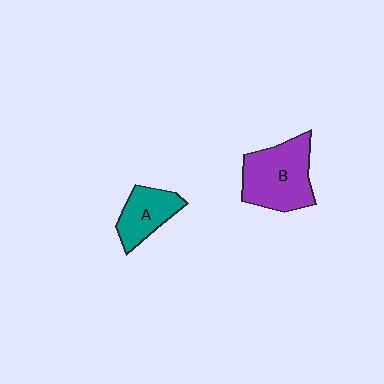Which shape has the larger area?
Shape B (purple).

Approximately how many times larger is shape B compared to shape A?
Approximately 1.7 times.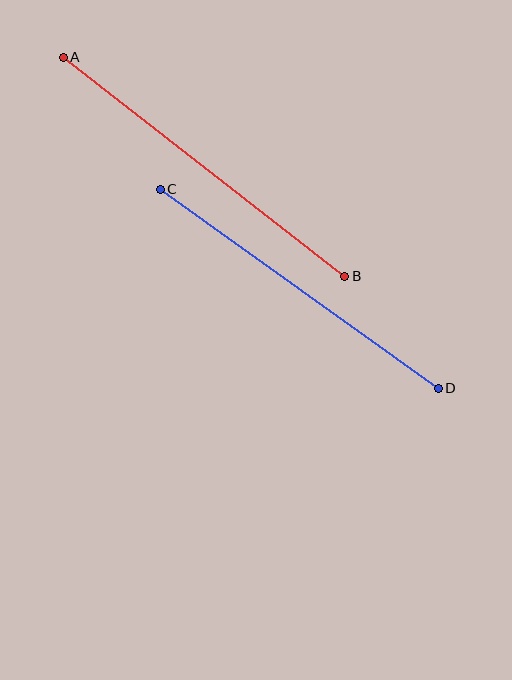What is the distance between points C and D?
The distance is approximately 342 pixels.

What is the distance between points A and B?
The distance is approximately 356 pixels.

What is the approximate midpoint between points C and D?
The midpoint is at approximately (299, 289) pixels.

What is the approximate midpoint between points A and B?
The midpoint is at approximately (204, 167) pixels.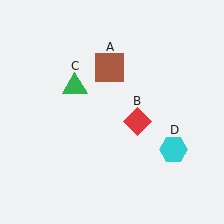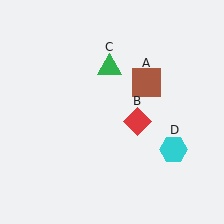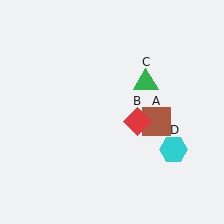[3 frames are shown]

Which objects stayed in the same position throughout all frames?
Red diamond (object B) and cyan hexagon (object D) remained stationary.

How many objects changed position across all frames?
2 objects changed position: brown square (object A), green triangle (object C).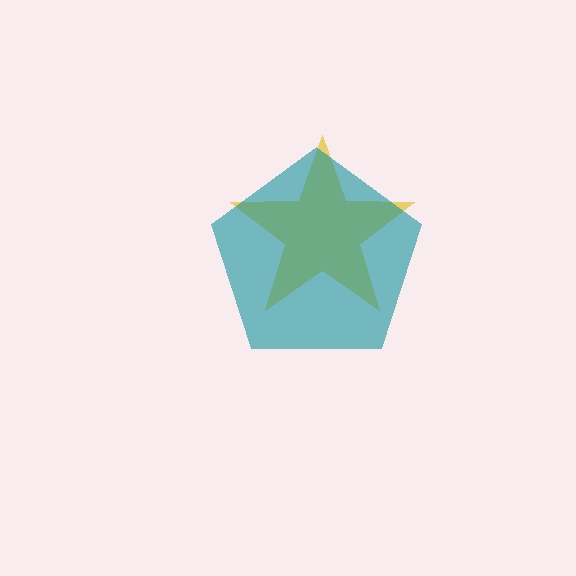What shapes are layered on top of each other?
The layered shapes are: a yellow star, a teal pentagon.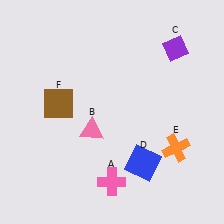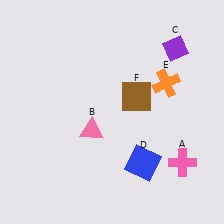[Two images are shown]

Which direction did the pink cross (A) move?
The pink cross (A) moved right.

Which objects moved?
The objects that moved are: the pink cross (A), the orange cross (E), the brown square (F).